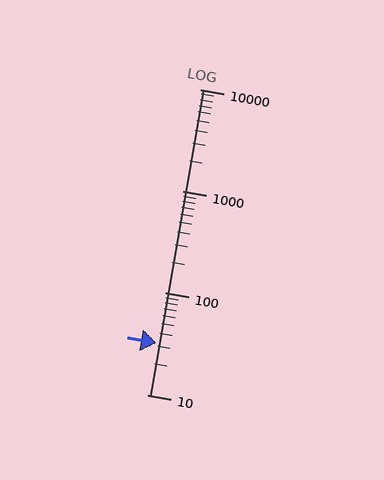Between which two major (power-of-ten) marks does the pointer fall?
The pointer is between 10 and 100.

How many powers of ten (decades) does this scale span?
The scale spans 3 decades, from 10 to 10000.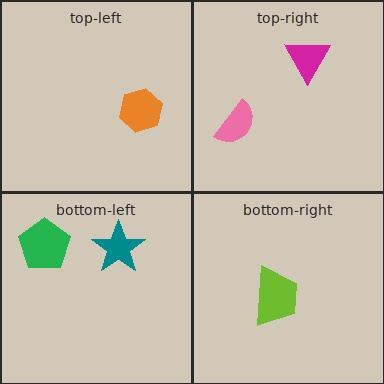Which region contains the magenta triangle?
The top-right region.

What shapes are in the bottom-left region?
The green pentagon, the teal star.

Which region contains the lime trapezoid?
The bottom-right region.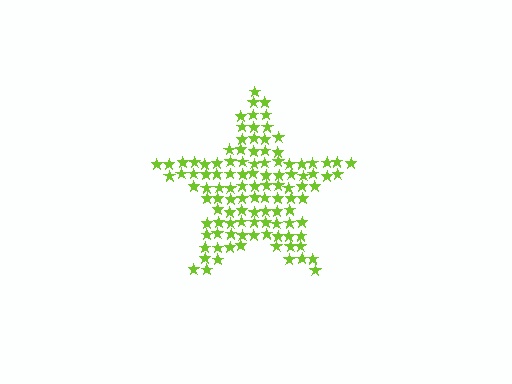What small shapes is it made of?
It is made of small stars.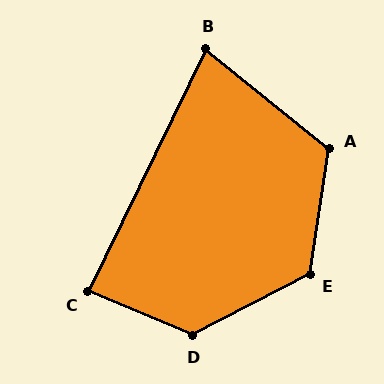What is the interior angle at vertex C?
Approximately 87 degrees (approximately right).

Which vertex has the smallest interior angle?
B, at approximately 77 degrees.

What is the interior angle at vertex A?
Approximately 120 degrees (obtuse).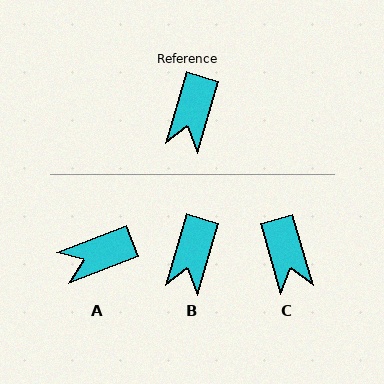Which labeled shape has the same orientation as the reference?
B.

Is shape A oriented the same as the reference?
No, it is off by about 52 degrees.